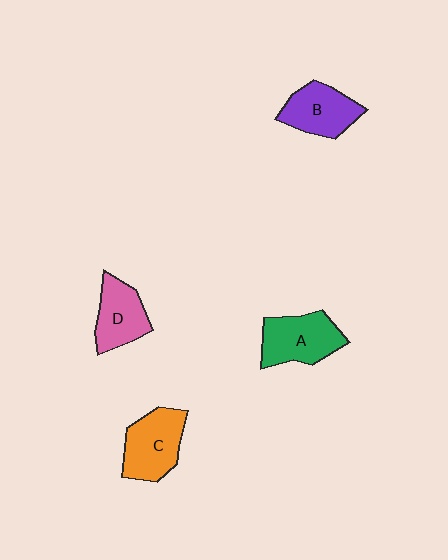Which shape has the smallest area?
Shape D (pink).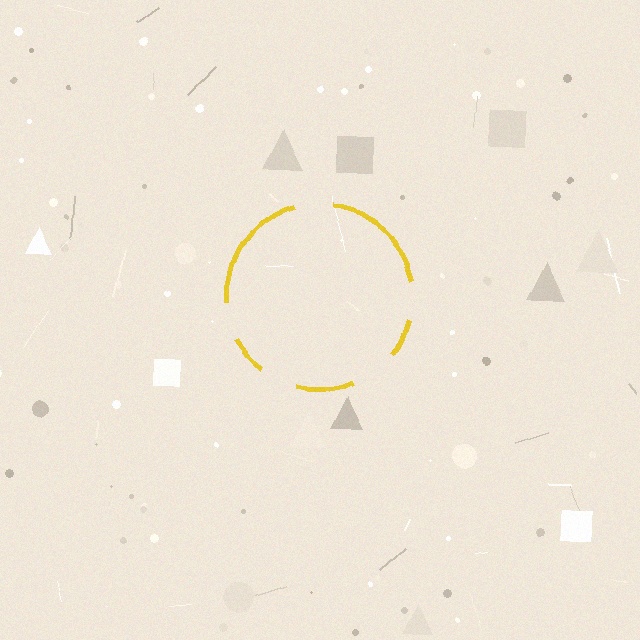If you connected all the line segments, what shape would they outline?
They would outline a circle.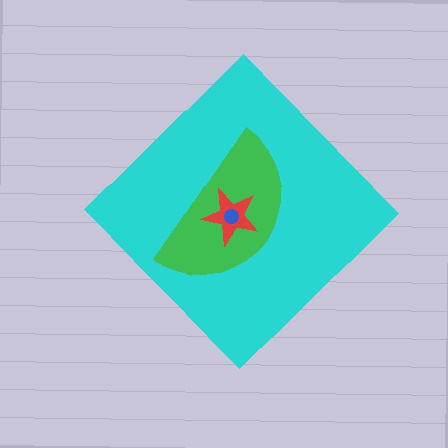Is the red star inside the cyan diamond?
Yes.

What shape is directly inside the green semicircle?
The red star.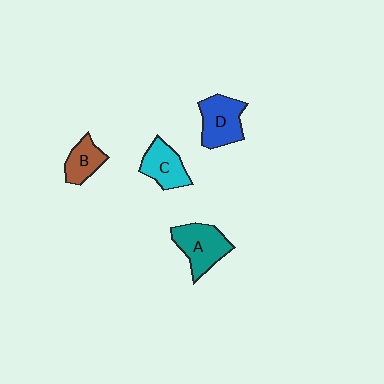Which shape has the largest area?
Shape A (teal).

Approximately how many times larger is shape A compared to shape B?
Approximately 1.6 times.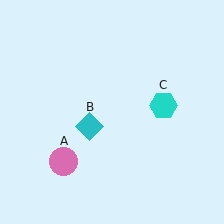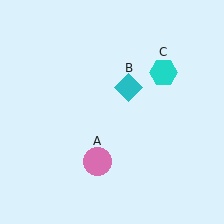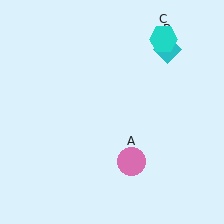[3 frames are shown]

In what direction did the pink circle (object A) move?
The pink circle (object A) moved right.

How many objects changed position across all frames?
3 objects changed position: pink circle (object A), cyan diamond (object B), cyan hexagon (object C).